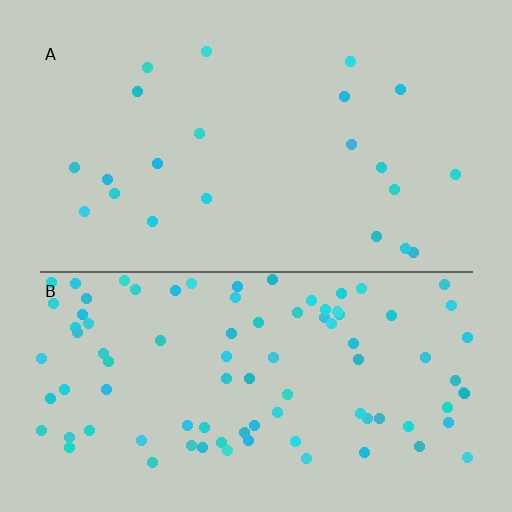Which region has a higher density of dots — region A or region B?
B (the bottom).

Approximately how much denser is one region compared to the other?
Approximately 4.1× — region B over region A.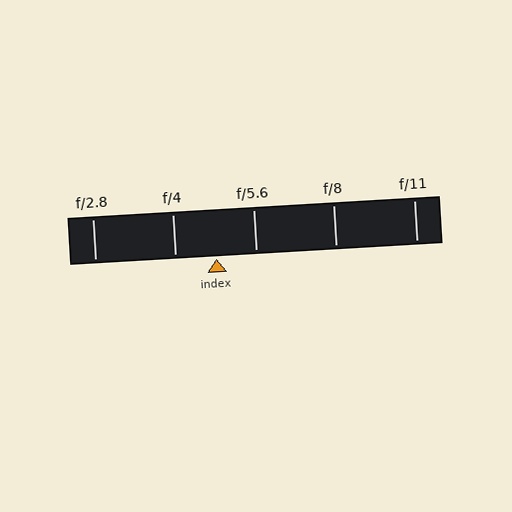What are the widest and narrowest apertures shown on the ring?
The widest aperture shown is f/2.8 and the narrowest is f/11.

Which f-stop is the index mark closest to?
The index mark is closest to f/5.6.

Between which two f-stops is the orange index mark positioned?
The index mark is between f/4 and f/5.6.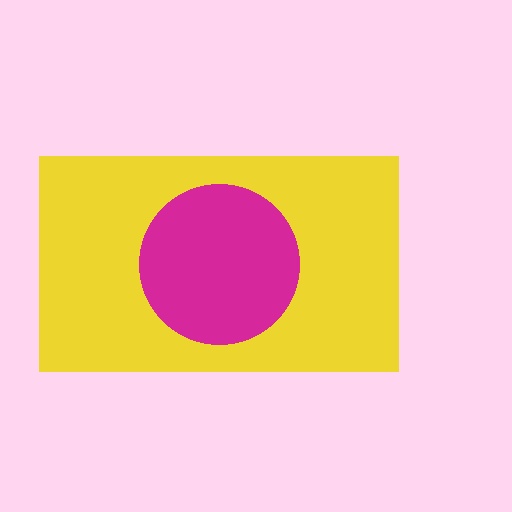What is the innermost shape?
The magenta circle.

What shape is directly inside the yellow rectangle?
The magenta circle.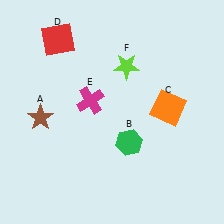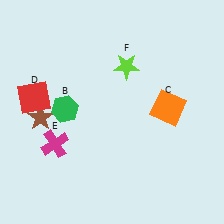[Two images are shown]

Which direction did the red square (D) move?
The red square (D) moved down.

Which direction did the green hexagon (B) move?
The green hexagon (B) moved left.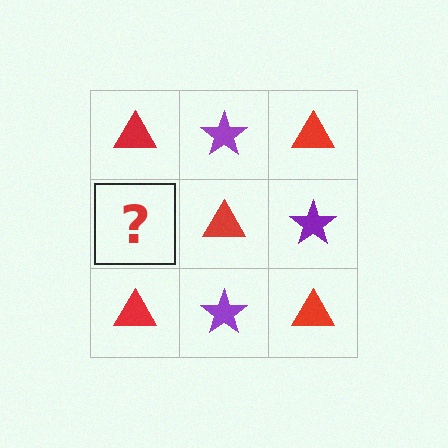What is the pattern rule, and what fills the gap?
The rule is that it alternates red triangle and purple star in a checkerboard pattern. The gap should be filled with a purple star.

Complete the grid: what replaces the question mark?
The question mark should be replaced with a purple star.